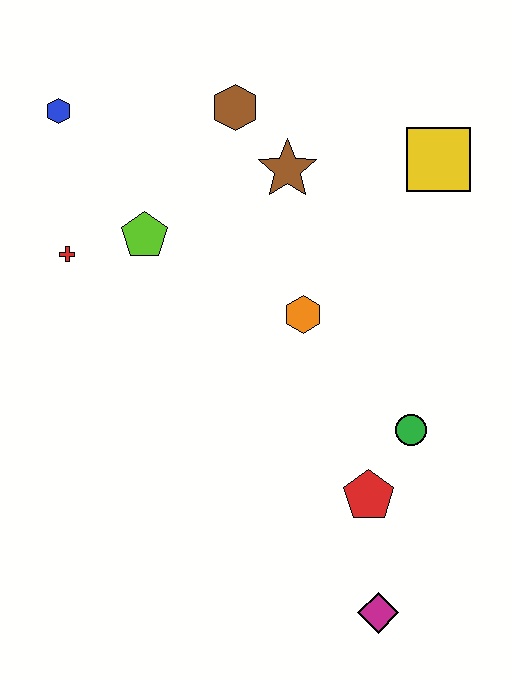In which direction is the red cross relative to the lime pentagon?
The red cross is to the left of the lime pentagon.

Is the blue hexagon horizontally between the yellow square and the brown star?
No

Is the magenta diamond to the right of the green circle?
No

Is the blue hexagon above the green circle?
Yes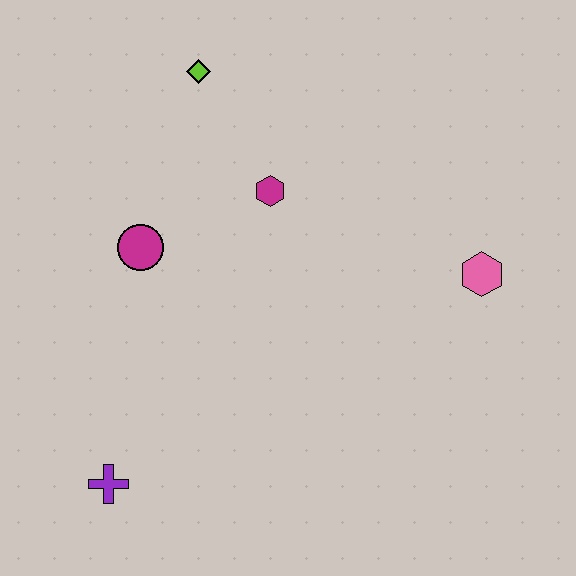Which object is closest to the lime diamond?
The magenta hexagon is closest to the lime diamond.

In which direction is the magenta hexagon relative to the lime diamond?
The magenta hexagon is below the lime diamond.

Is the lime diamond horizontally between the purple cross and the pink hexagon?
Yes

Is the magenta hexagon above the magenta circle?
Yes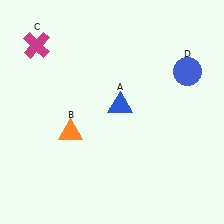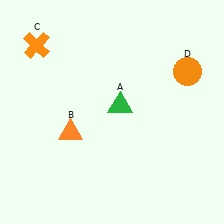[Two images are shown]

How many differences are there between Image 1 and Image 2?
There are 3 differences between the two images.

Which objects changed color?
A changed from blue to green. C changed from magenta to orange. D changed from blue to orange.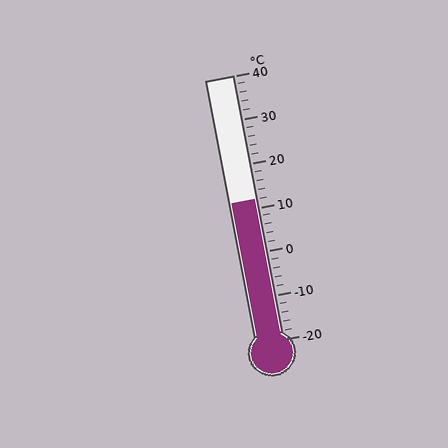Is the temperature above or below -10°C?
The temperature is above -10°C.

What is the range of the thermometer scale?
The thermometer scale ranges from -20°C to 40°C.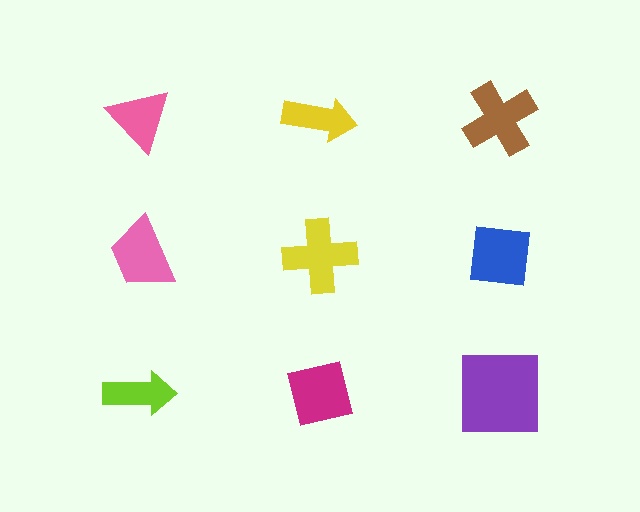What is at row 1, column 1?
A pink triangle.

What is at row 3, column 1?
A lime arrow.